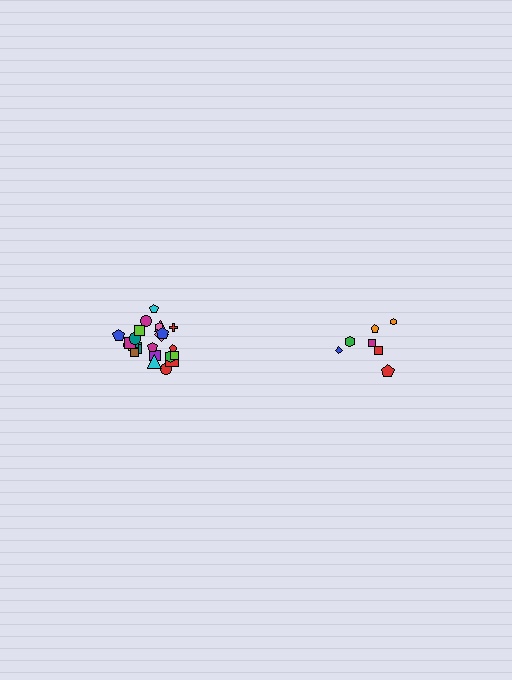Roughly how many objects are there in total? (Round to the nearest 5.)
Roughly 30 objects in total.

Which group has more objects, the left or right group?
The left group.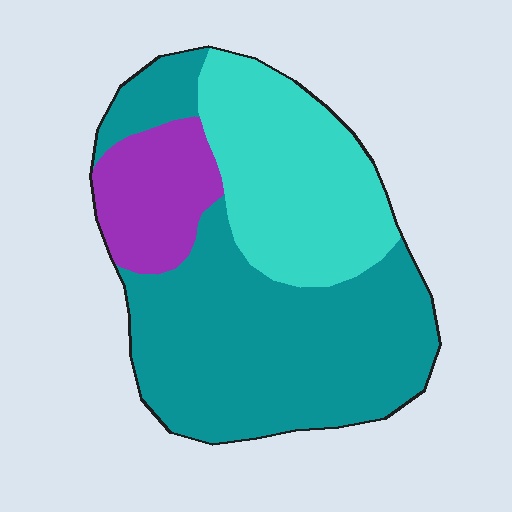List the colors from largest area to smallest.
From largest to smallest: teal, cyan, purple.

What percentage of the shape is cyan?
Cyan takes up between a sixth and a third of the shape.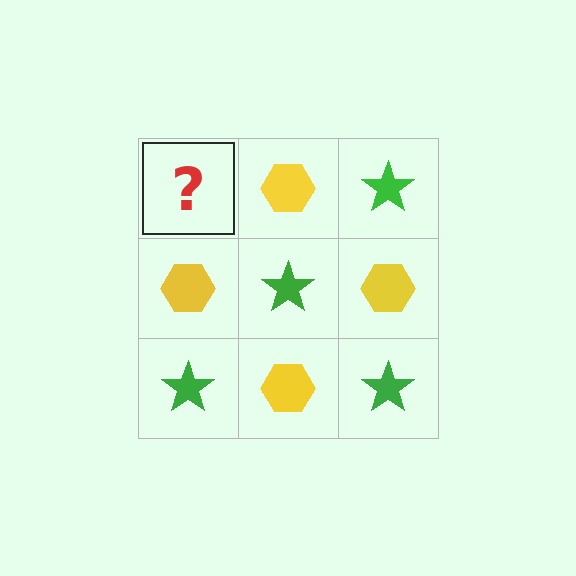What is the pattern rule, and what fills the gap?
The rule is that it alternates green star and yellow hexagon in a checkerboard pattern. The gap should be filled with a green star.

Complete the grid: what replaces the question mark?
The question mark should be replaced with a green star.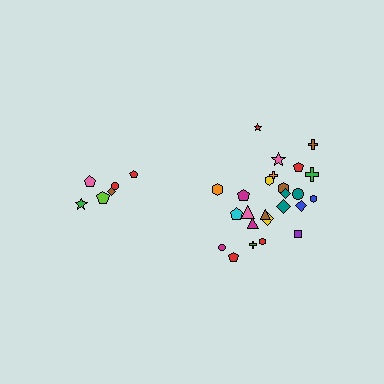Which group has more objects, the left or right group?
The right group.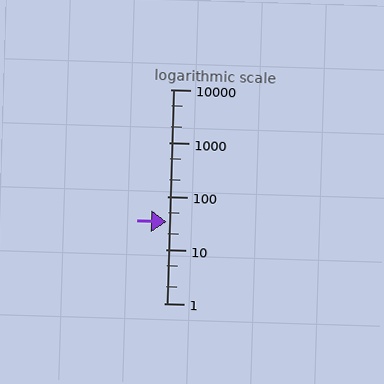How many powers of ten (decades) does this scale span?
The scale spans 4 decades, from 1 to 10000.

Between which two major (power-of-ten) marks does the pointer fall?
The pointer is between 10 and 100.